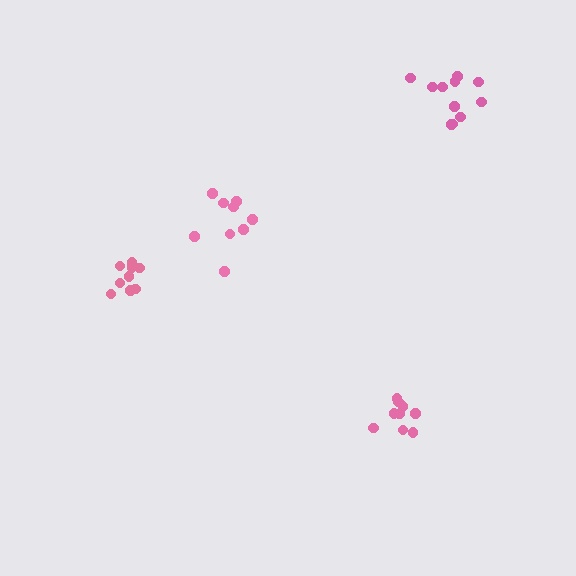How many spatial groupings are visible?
There are 4 spatial groupings.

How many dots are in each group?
Group 1: 11 dots, Group 2: 10 dots, Group 3: 9 dots, Group 4: 9 dots (39 total).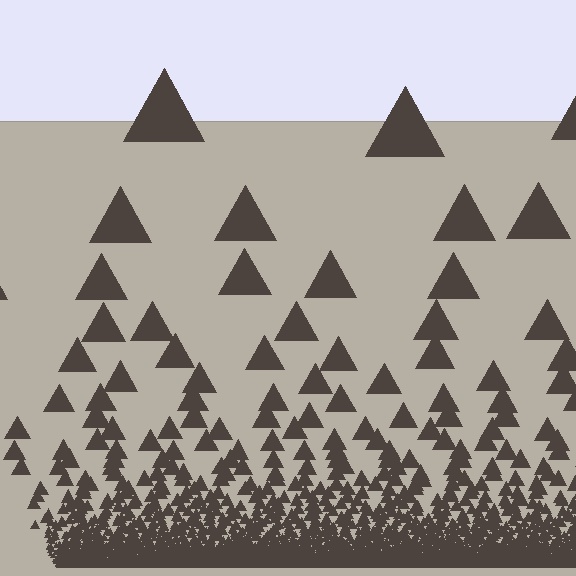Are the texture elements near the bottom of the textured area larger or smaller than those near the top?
Smaller. The gradient is inverted — elements near the bottom are smaller and denser.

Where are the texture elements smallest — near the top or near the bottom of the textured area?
Near the bottom.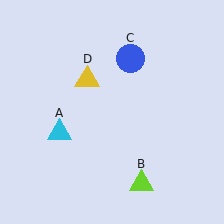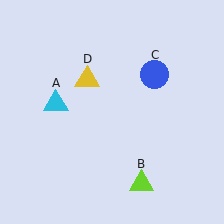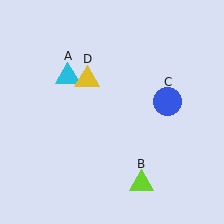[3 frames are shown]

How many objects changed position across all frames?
2 objects changed position: cyan triangle (object A), blue circle (object C).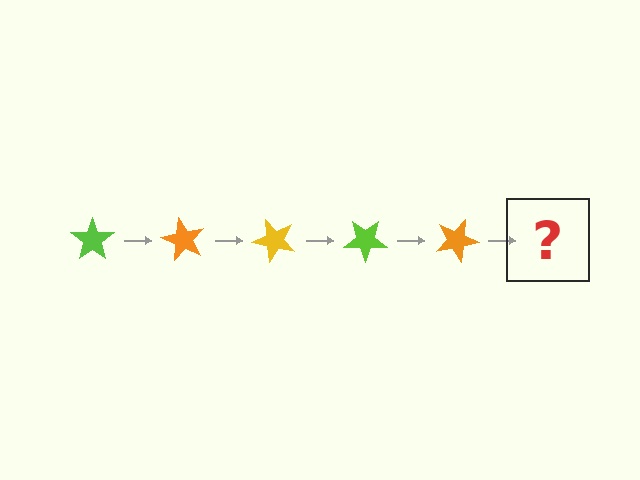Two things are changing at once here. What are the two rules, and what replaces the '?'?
The two rules are that it rotates 60 degrees each step and the color cycles through lime, orange, and yellow. The '?' should be a yellow star, rotated 300 degrees from the start.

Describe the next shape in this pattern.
It should be a yellow star, rotated 300 degrees from the start.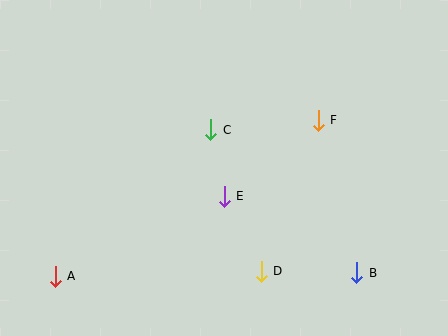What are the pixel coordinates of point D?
Point D is at (261, 271).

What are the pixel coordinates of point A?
Point A is at (55, 276).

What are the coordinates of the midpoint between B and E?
The midpoint between B and E is at (290, 235).